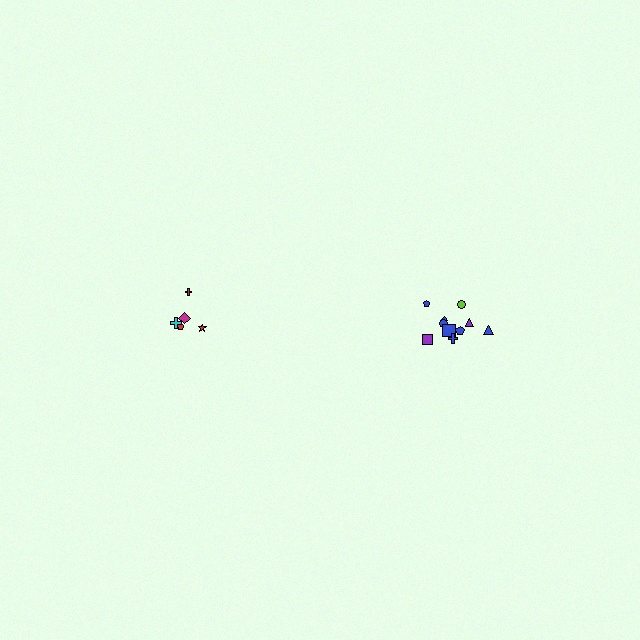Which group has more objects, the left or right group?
The right group.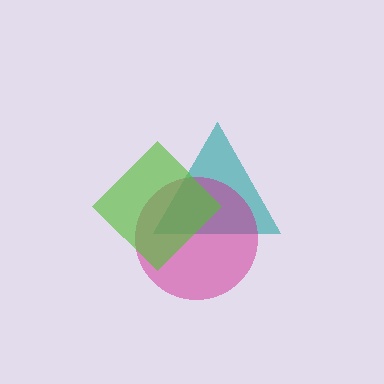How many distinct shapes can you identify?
There are 3 distinct shapes: a teal triangle, a magenta circle, a lime diamond.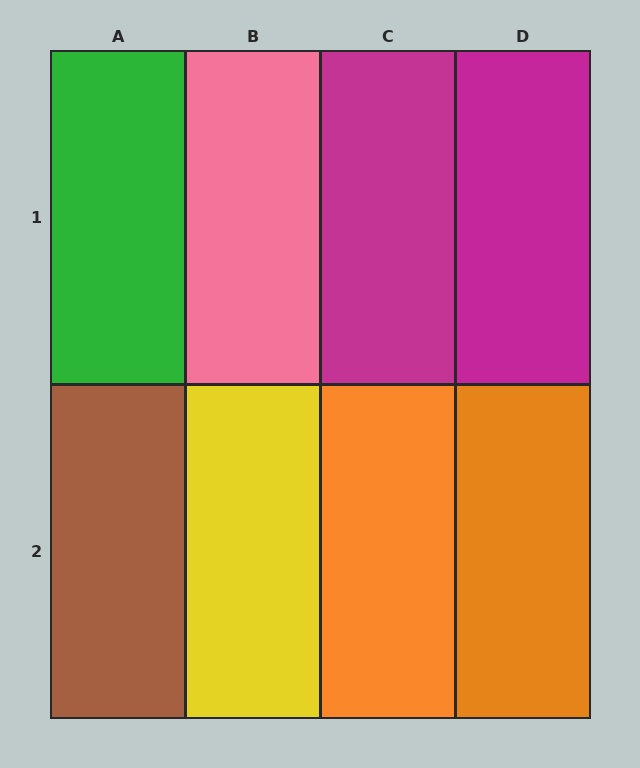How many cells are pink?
1 cell is pink.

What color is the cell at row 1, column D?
Magenta.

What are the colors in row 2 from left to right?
Brown, yellow, orange, orange.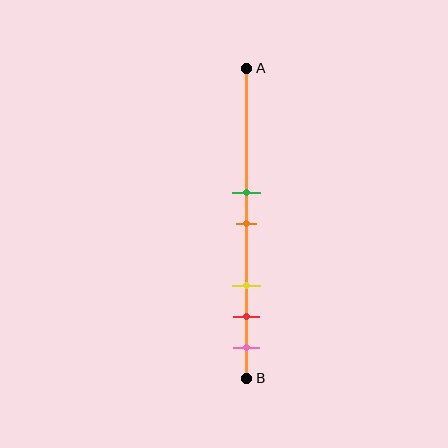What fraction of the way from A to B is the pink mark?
The pink mark is approximately 90% (0.9) of the way from A to B.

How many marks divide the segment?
There are 5 marks dividing the segment.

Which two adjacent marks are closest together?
The green and orange marks are the closest adjacent pair.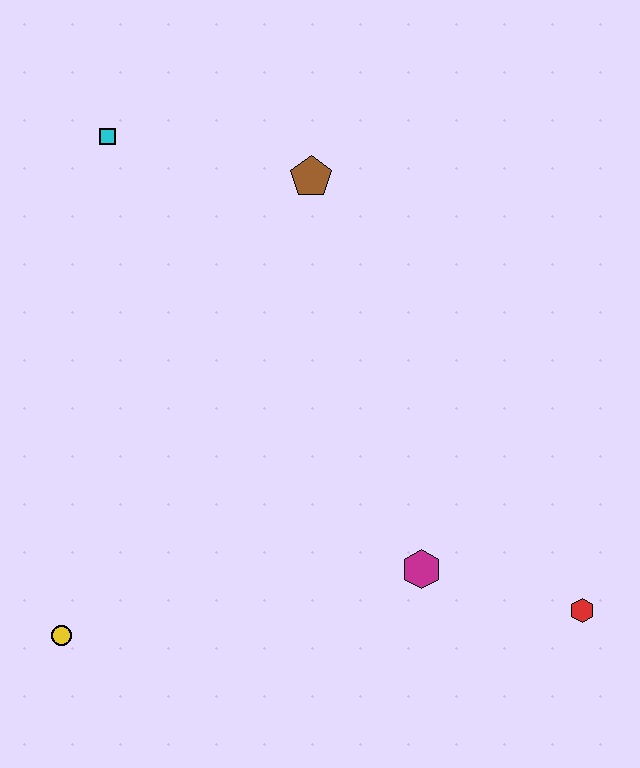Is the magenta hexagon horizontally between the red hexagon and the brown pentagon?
Yes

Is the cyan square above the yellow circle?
Yes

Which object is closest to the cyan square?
The brown pentagon is closest to the cyan square.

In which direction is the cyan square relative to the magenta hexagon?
The cyan square is above the magenta hexagon.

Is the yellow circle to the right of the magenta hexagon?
No